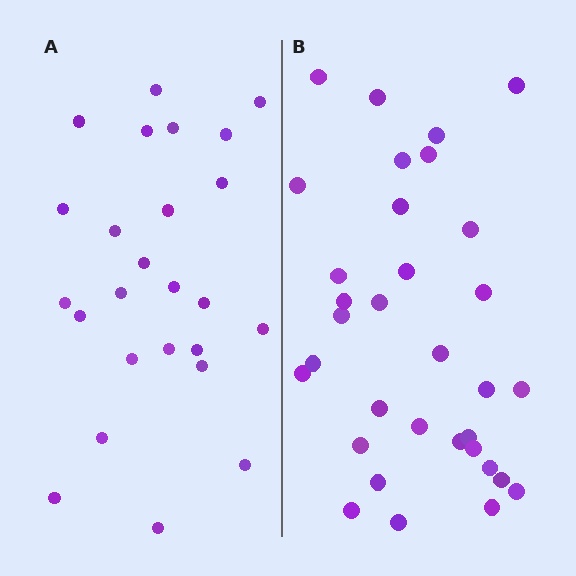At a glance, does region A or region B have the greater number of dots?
Region B (the right region) has more dots.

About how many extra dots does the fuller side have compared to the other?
Region B has roughly 8 or so more dots than region A.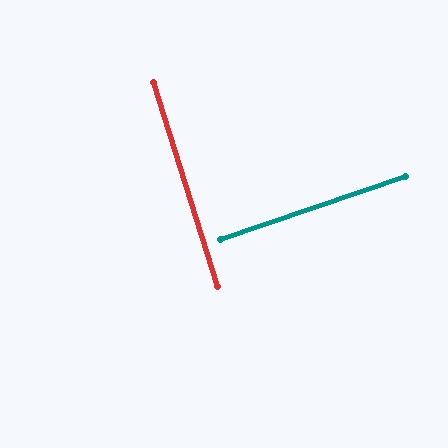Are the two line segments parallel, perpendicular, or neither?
Perpendicular — they meet at approximately 89°.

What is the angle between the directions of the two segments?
Approximately 89 degrees.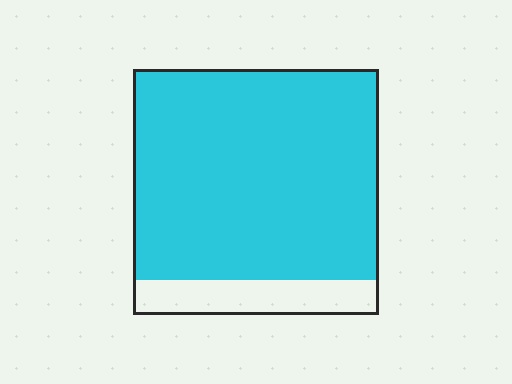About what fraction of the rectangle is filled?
About seven eighths (7/8).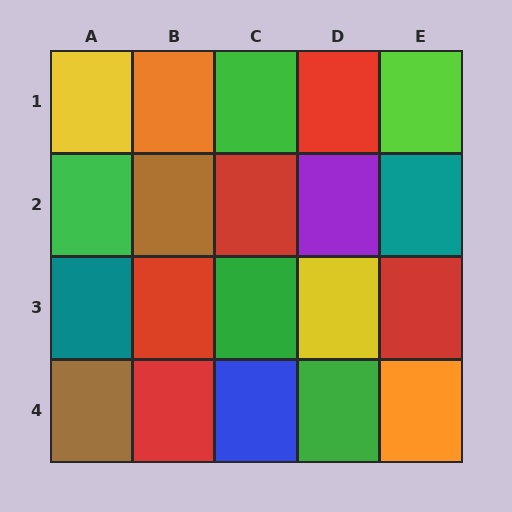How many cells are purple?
1 cell is purple.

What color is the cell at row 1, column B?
Orange.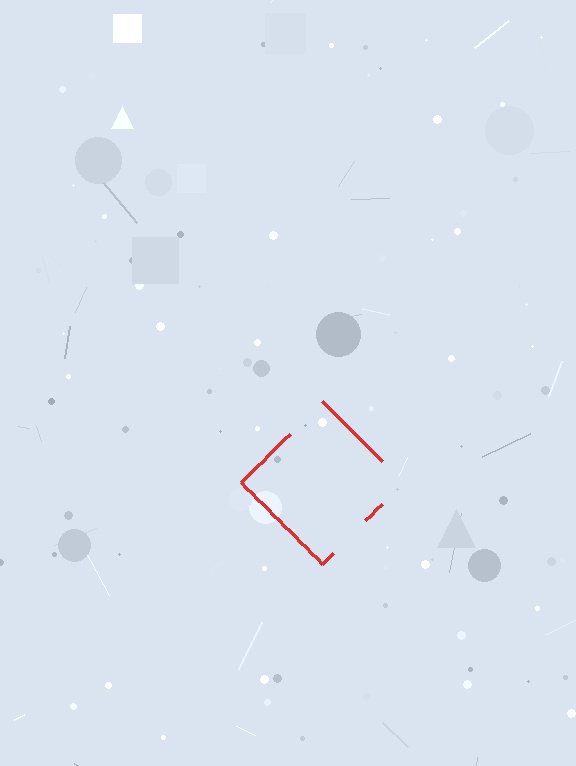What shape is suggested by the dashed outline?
The dashed outline suggests a diamond.